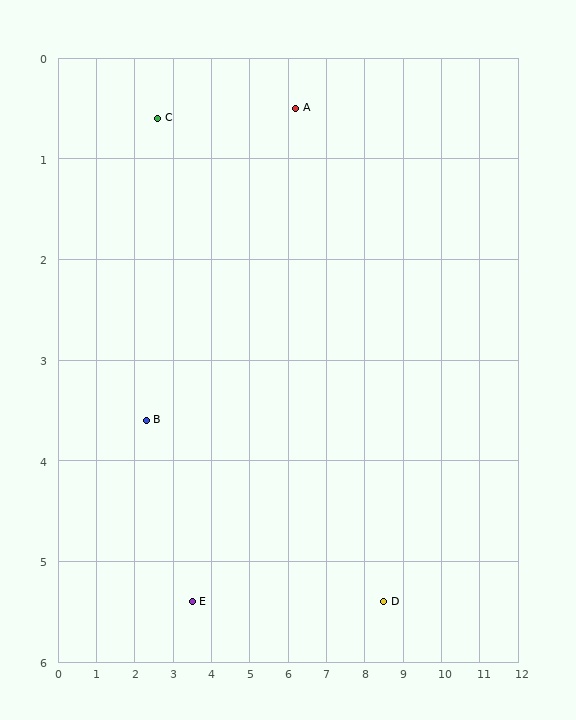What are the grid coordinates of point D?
Point D is at approximately (8.5, 5.4).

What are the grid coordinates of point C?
Point C is at approximately (2.6, 0.6).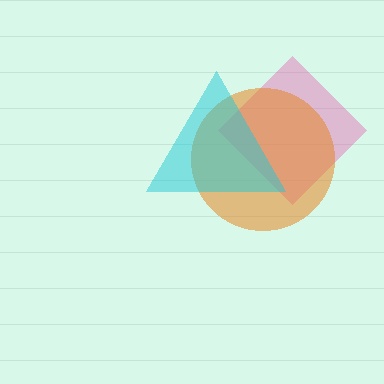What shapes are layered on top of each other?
The layered shapes are: a pink diamond, an orange circle, a cyan triangle.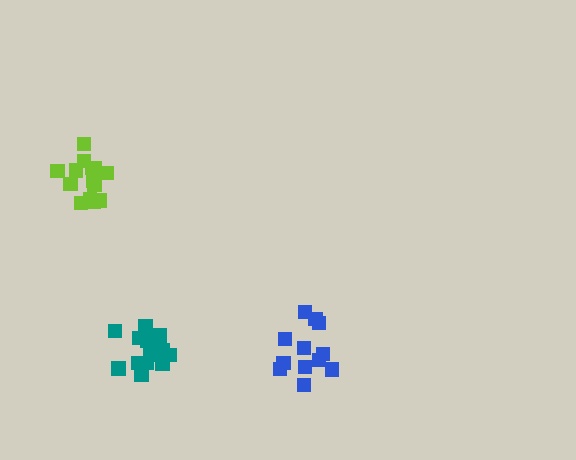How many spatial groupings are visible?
There are 3 spatial groupings.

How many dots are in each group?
Group 1: 12 dots, Group 2: 17 dots, Group 3: 18 dots (47 total).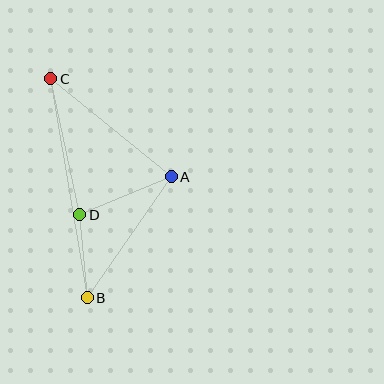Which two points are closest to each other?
Points B and D are closest to each other.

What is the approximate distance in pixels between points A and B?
The distance between A and B is approximately 148 pixels.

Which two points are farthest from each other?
Points B and C are farthest from each other.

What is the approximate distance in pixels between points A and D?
The distance between A and D is approximately 99 pixels.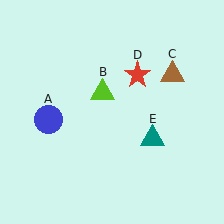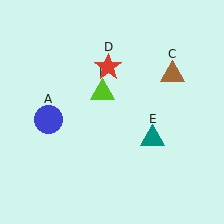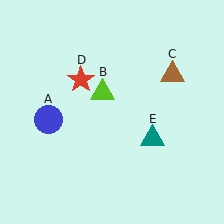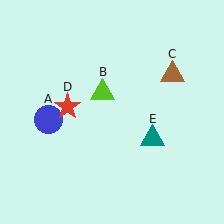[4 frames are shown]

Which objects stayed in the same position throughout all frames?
Blue circle (object A) and lime triangle (object B) and brown triangle (object C) and teal triangle (object E) remained stationary.